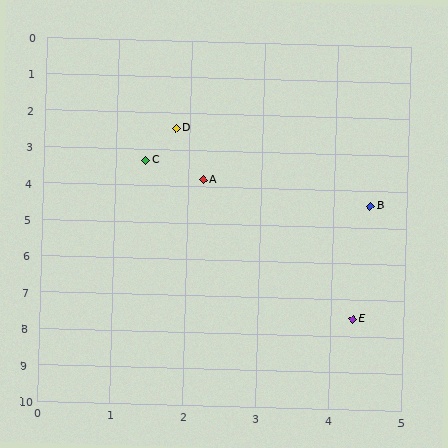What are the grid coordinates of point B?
Point B is at approximately (4.5, 4.4).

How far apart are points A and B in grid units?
Points A and B are about 2.4 grid units apart.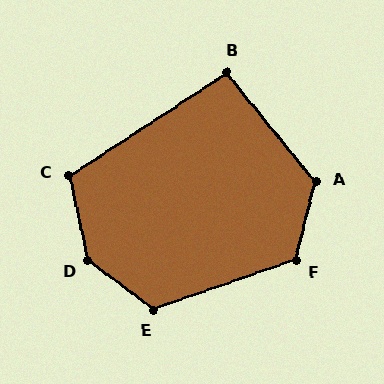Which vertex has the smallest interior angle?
B, at approximately 96 degrees.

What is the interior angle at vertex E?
Approximately 123 degrees (obtuse).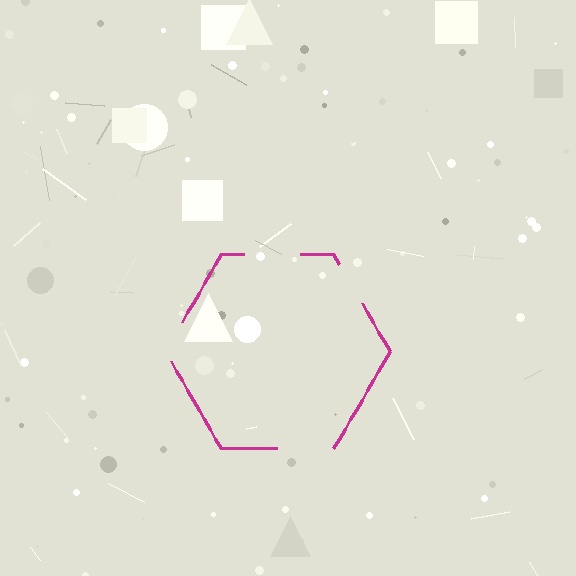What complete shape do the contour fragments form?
The contour fragments form a hexagon.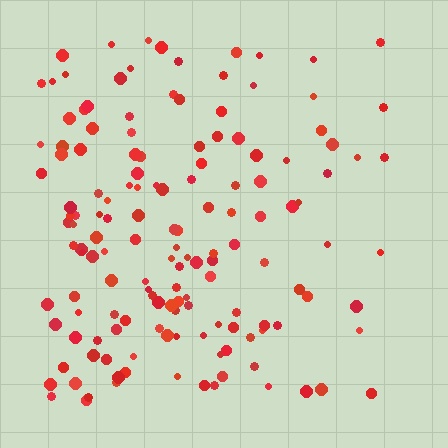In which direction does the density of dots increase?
From right to left, with the left side densest.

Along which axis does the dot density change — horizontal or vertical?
Horizontal.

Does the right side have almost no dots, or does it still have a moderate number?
Still a moderate number, just noticeably fewer than the left.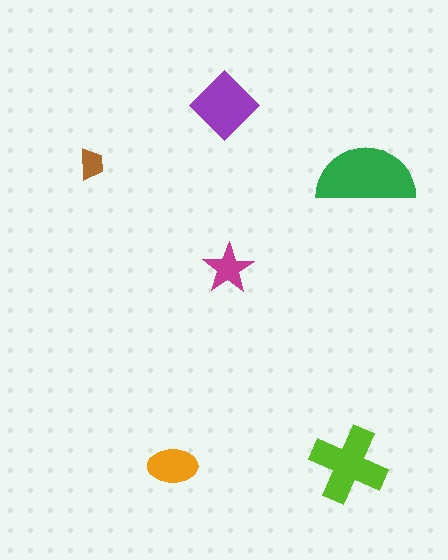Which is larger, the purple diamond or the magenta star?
The purple diamond.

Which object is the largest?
The green semicircle.